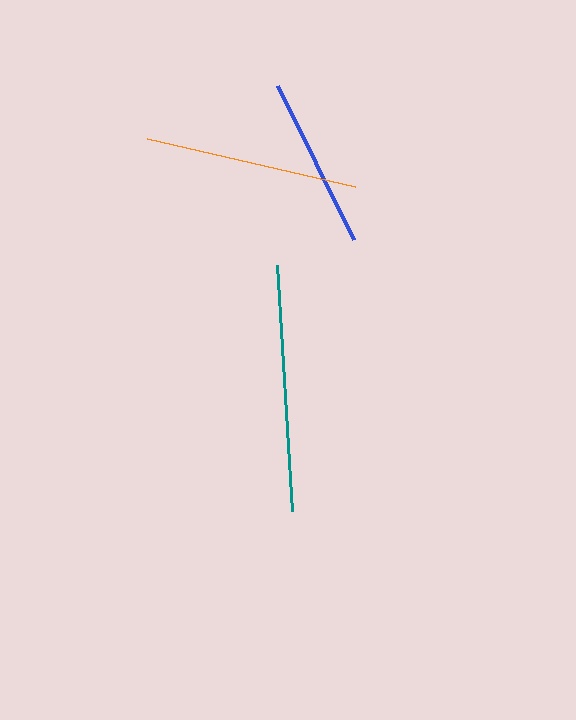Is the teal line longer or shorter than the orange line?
The teal line is longer than the orange line.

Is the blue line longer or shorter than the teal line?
The teal line is longer than the blue line.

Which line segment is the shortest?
The blue line is the shortest at approximately 172 pixels.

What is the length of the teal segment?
The teal segment is approximately 247 pixels long.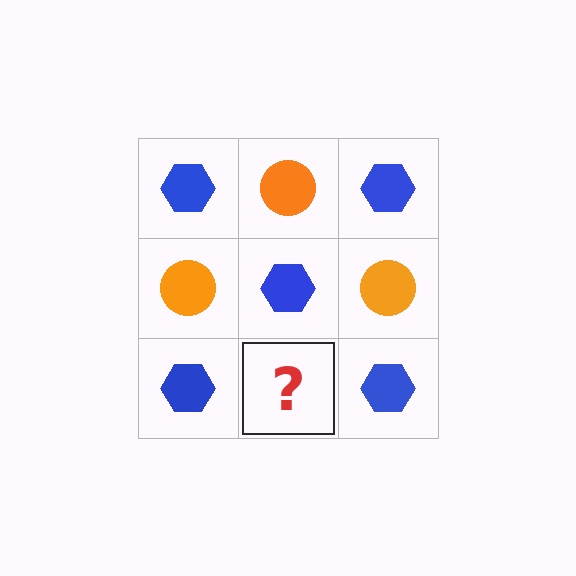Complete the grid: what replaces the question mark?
The question mark should be replaced with an orange circle.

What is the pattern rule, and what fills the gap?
The rule is that it alternates blue hexagon and orange circle in a checkerboard pattern. The gap should be filled with an orange circle.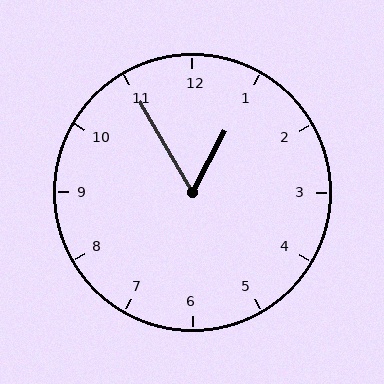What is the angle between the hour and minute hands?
Approximately 58 degrees.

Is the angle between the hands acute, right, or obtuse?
It is acute.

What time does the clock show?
12:55.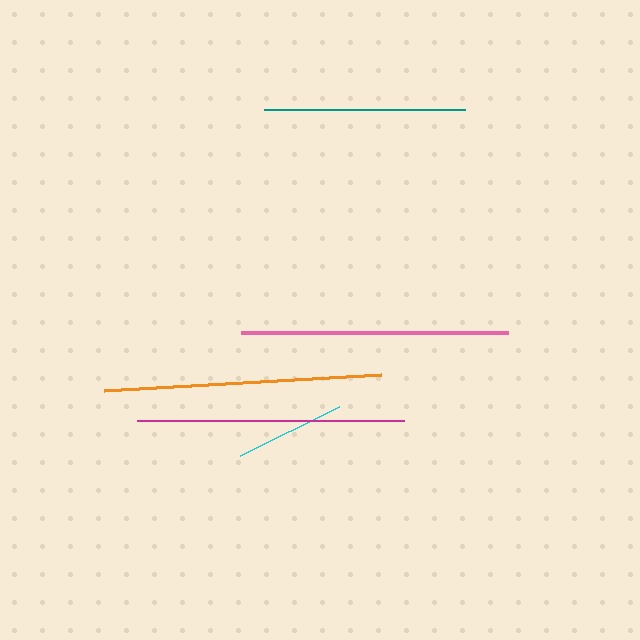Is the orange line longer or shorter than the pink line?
The orange line is longer than the pink line.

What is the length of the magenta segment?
The magenta segment is approximately 267 pixels long.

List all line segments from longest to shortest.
From longest to shortest: orange, pink, magenta, teal, cyan.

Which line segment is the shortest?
The cyan line is the shortest at approximately 111 pixels.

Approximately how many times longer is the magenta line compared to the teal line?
The magenta line is approximately 1.3 times the length of the teal line.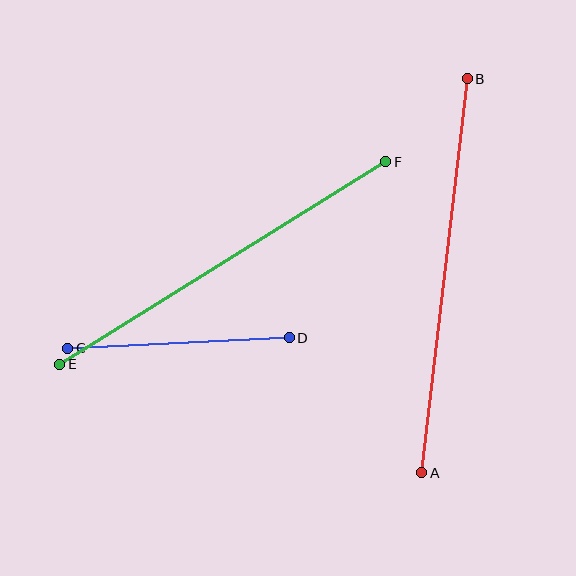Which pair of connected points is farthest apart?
Points A and B are farthest apart.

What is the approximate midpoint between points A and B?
The midpoint is at approximately (445, 276) pixels.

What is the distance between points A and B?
The distance is approximately 396 pixels.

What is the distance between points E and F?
The distance is approximately 384 pixels.